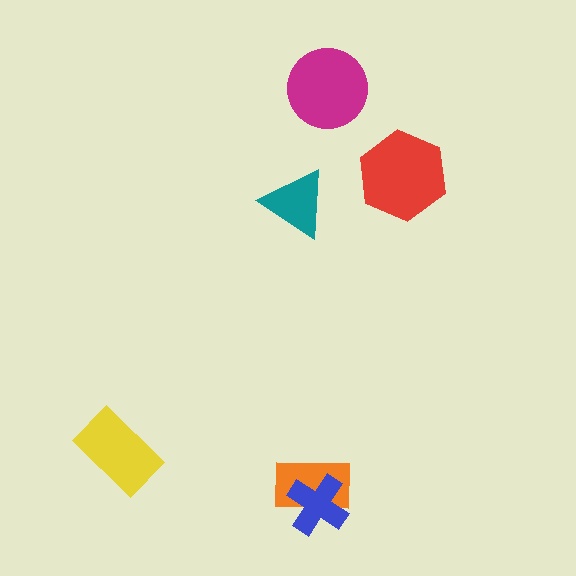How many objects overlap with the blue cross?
1 object overlaps with the blue cross.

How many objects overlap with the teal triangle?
0 objects overlap with the teal triangle.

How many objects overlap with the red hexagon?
0 objects overlap with the red hexagon.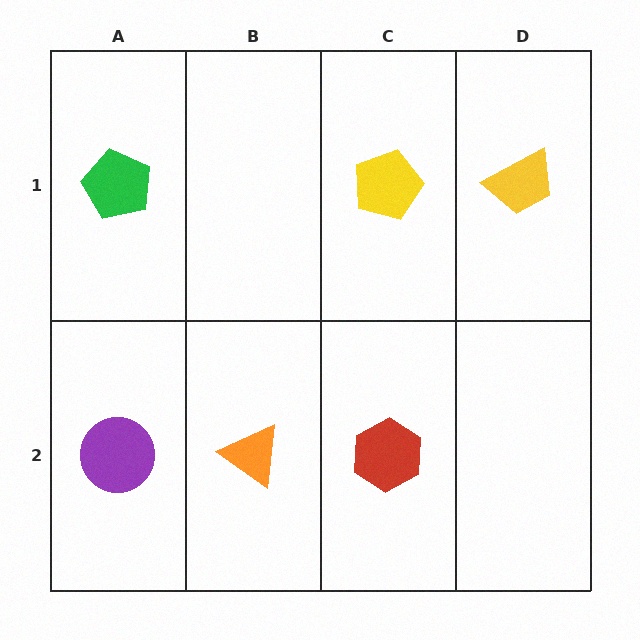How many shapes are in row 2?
3 shapes.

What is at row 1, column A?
A green pentagon.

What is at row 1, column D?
A yellow trapezoid.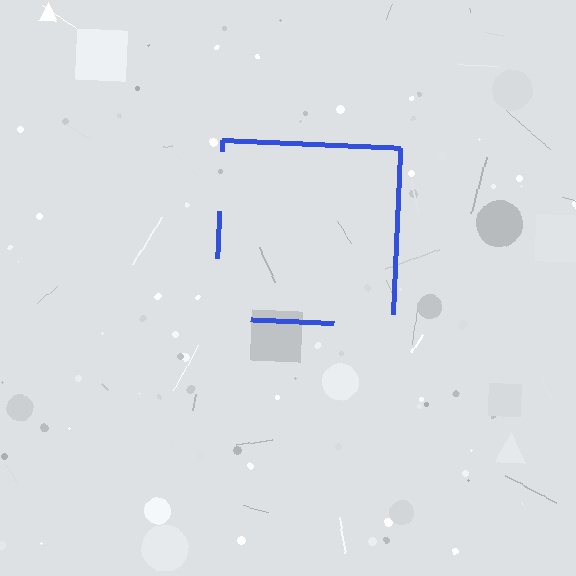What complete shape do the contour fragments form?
The contour fragments form a square.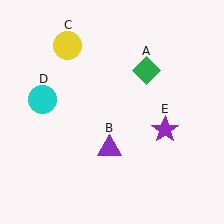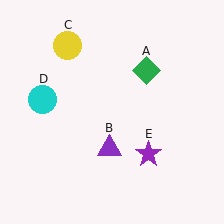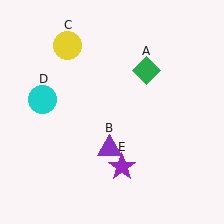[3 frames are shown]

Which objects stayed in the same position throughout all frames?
Green diamond (object A) and purple triangle (object B) and yellow circle (object C) and cyan circle (object D) remained stationary.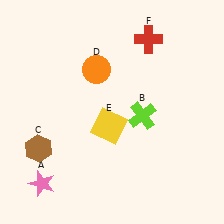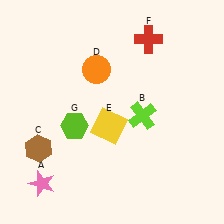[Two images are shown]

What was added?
A lime hexagon (G) was added in Image 2.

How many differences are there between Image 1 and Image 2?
There is 1 difference between the two images.